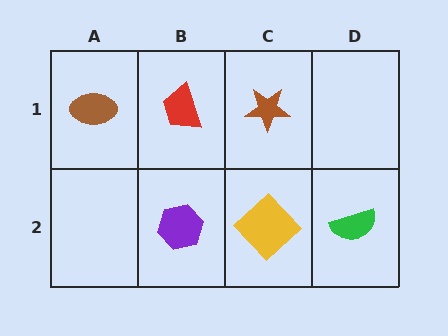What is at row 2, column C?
A yellow diamond.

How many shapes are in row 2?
3 shapes.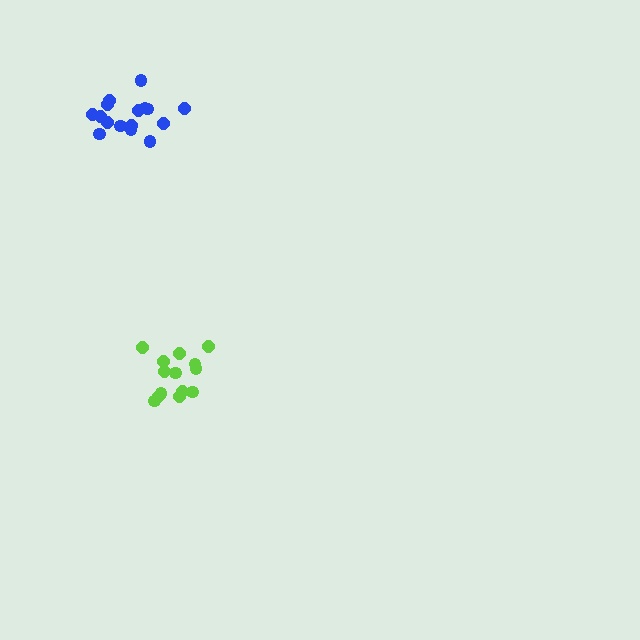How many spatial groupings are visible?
There are 2 spatial groupings.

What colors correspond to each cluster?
The clusters are colored: blue, lime.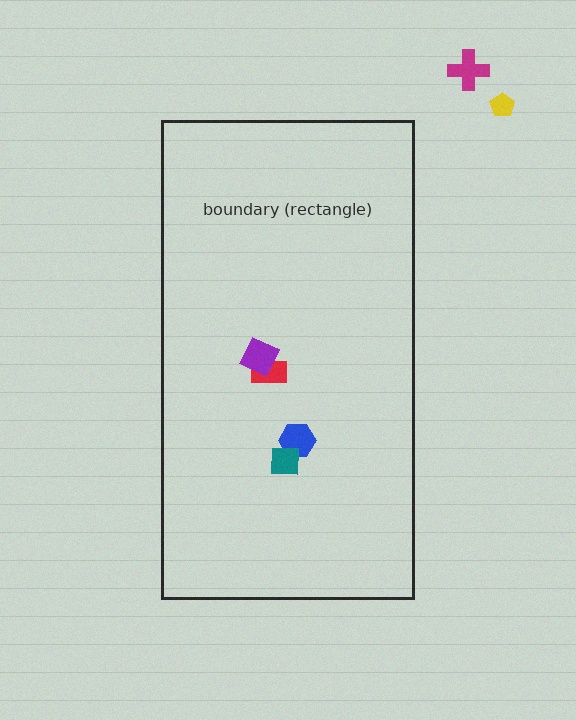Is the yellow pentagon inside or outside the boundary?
Outside.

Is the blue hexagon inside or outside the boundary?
Inside.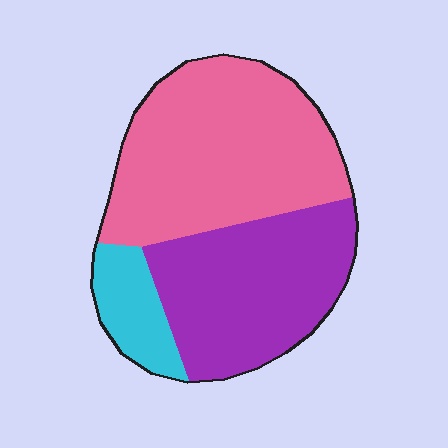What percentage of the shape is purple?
Purple covers roughly 40% of the shape.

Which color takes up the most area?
Pink, at roughly 50%.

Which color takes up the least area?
Cyan, at roughly 10%.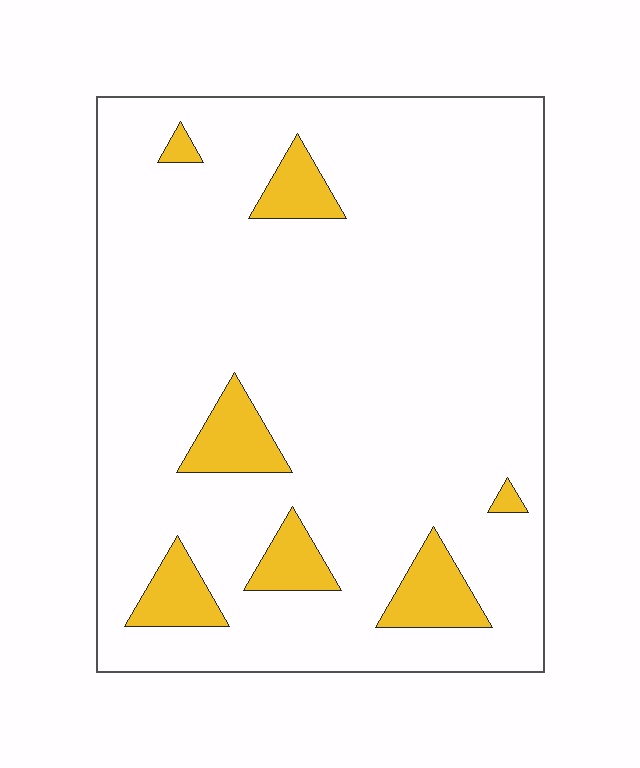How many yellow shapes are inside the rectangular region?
7.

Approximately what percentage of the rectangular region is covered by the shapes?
Approximately 10%.